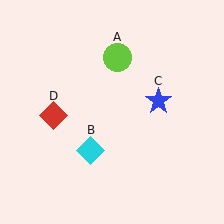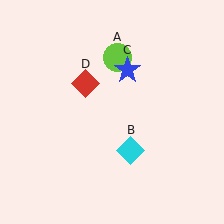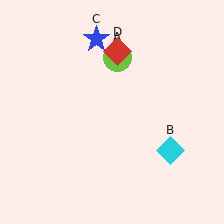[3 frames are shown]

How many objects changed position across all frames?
3 objects changed position: cyan diamond (object B), blue star (object C), red diamond (object D).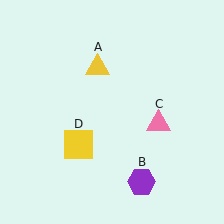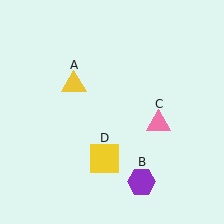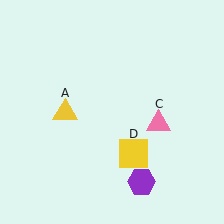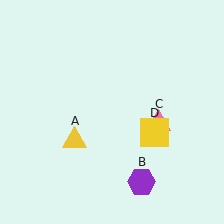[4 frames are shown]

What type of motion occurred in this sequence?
The yellow triangle (object A), yellow square (object D) rotated counterclockwise around the center of the scene.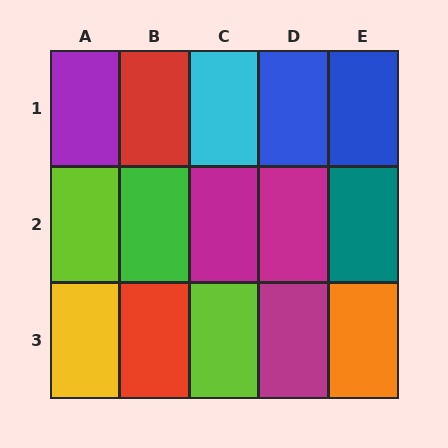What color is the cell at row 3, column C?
Lime.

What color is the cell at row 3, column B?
Red.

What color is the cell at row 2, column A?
Lime.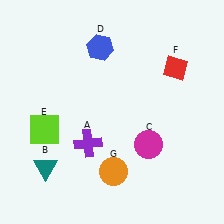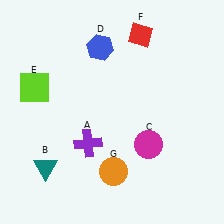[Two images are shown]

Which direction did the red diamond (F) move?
The red diamond (F) moved left.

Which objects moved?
The objects that moved are: the lime square (E), the red diamond (F).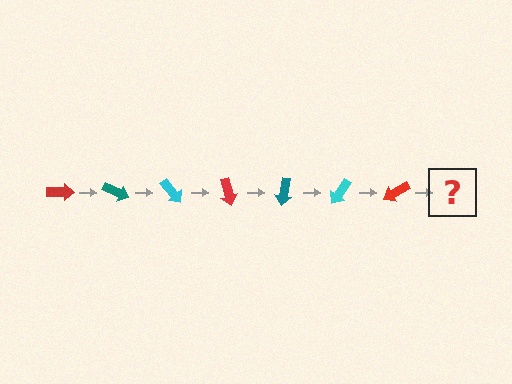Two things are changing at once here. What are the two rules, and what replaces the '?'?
The two rules are that it rotates 25 degrees each step and the color cycles through red, teal, and cyan. The '?' should be a teal arrow, rotated 175 degrees from the start.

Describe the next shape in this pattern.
It should be a teal arrow, rotated 175 degrees from the start.